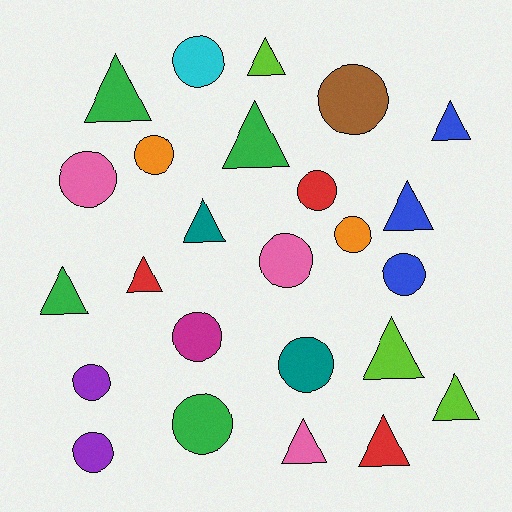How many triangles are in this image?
There are 12 triangles.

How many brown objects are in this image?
There is 1 brown object.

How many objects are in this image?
There are 25 objects.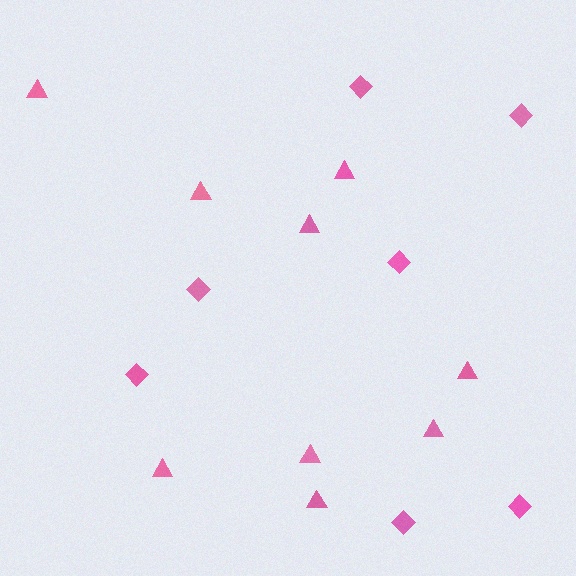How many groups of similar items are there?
There are 2 groups: one group of triangles (9) and one group of diamonds (7).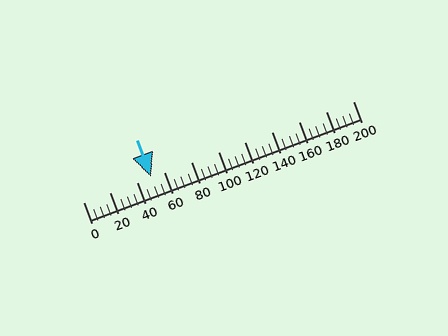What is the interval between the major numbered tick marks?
The major tick marks are spaced 20 units apart.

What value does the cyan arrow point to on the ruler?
The cyan arrow points to approximately 50.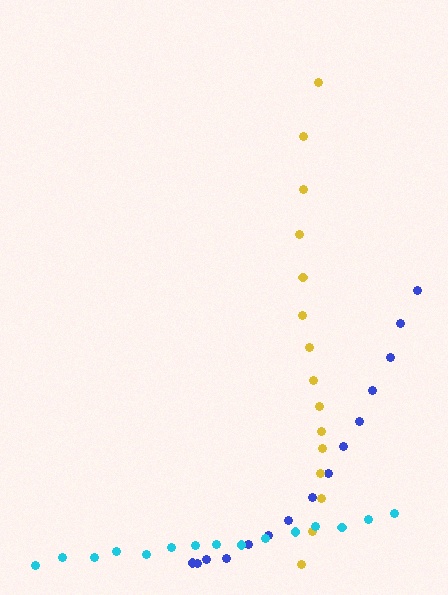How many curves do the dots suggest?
There are 3 distinct paths.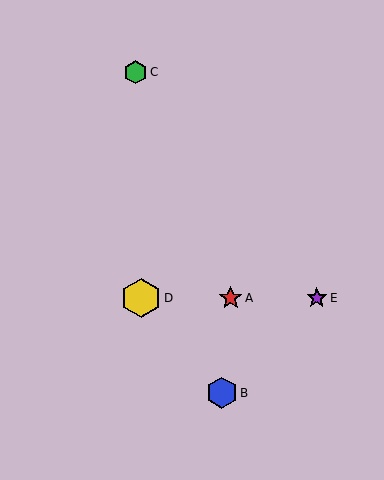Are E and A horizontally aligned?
Yes, both are at y≈298.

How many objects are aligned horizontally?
3 objects (A, D, E) are aligned horizontally.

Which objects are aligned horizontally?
Objects A, D, E are aligned horizontally.